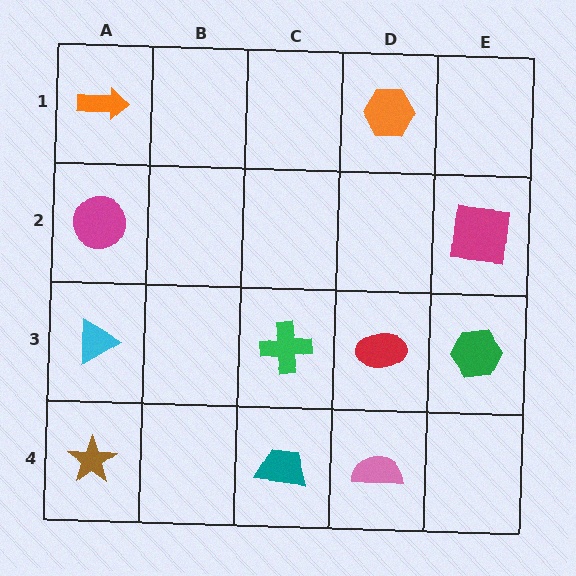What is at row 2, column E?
A magenta square.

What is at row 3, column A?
A cyan triangle.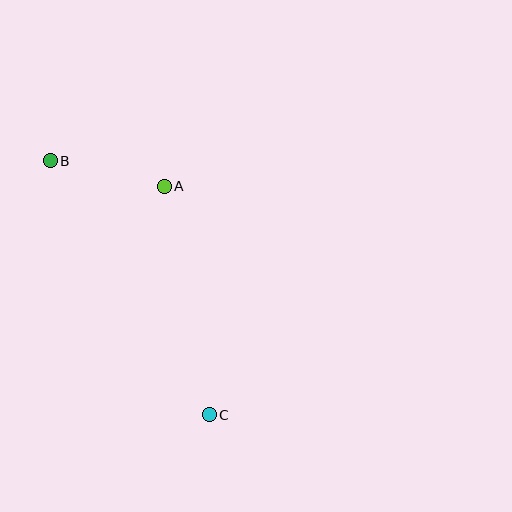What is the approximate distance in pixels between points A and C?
The distance between A and C is approximately 233 pixels.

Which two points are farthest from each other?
Points B and C are farthest from each other.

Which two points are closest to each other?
Points A and B are closest to each other.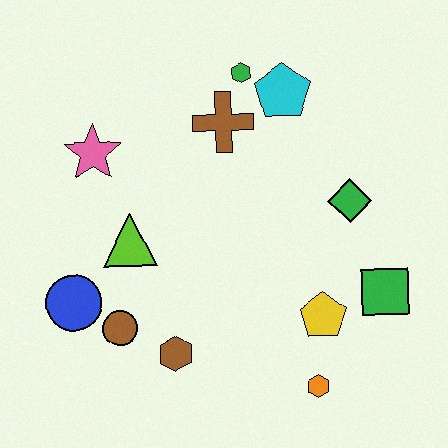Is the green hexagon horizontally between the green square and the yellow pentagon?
No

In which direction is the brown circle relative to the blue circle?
The brown circle is to the right of the blue circle.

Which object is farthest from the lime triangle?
The green square is farthest from the lime triangle.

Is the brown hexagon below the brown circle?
Yes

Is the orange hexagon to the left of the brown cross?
No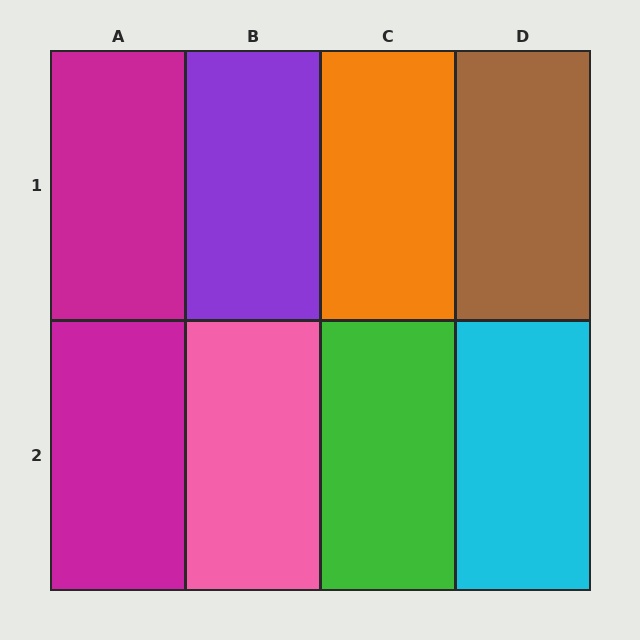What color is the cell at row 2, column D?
Cyan.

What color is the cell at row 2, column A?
Magenta.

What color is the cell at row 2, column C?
Green.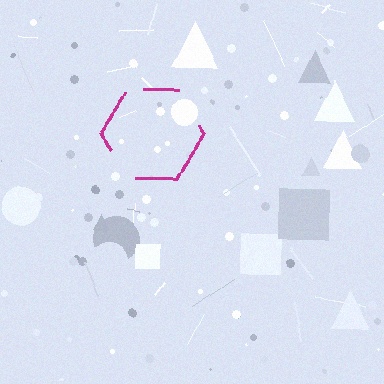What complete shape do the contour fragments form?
The contour fragments form a hexagon.